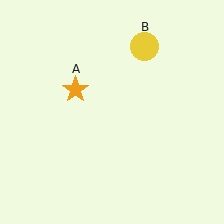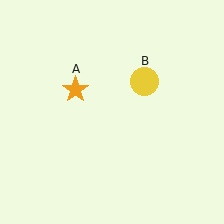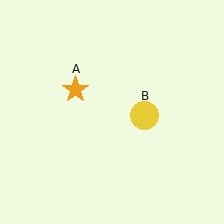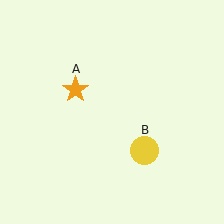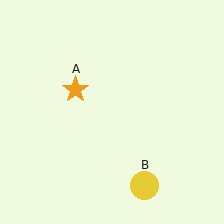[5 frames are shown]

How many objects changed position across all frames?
1 object changed position: yellow circle (object B).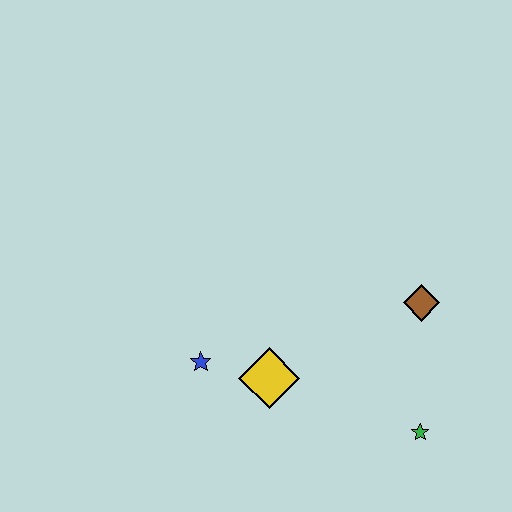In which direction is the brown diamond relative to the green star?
The brown diamond is above the green star.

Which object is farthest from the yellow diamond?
The brown diamond is farthest from the yellow diamond.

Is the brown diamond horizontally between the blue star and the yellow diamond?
No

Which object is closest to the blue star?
The yellow diamond is closest to the blue star.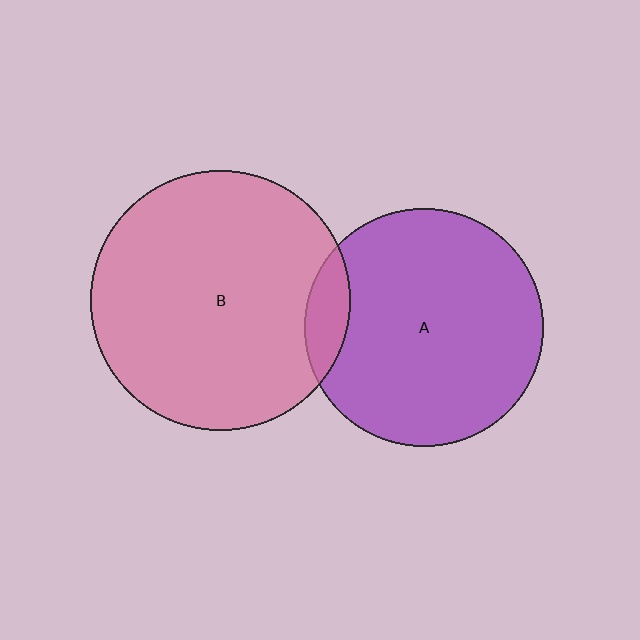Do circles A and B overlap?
Yes.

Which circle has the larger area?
Circle B (pink).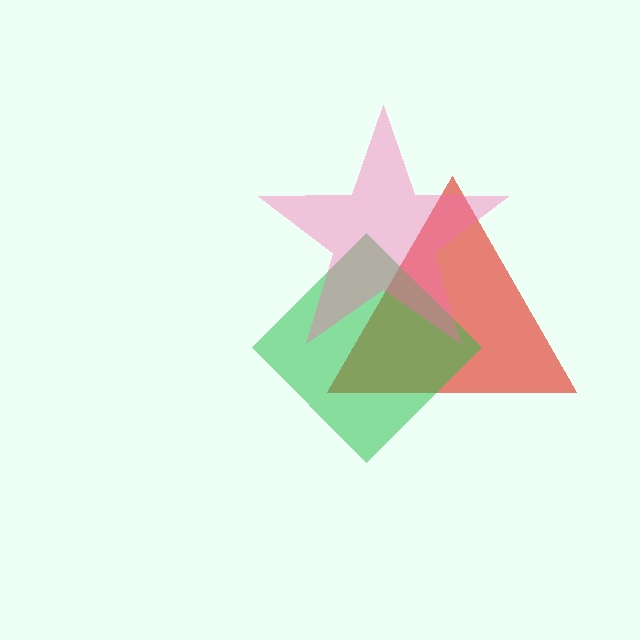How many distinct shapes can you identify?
There are 3 distinct shapes: a red triangle, a green diamond, a pink star.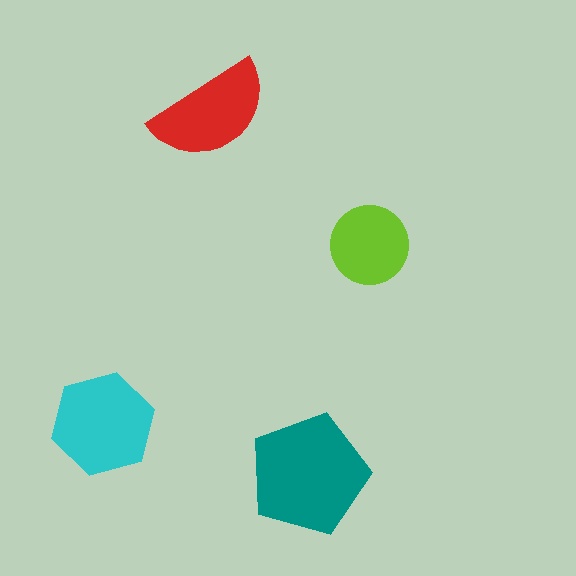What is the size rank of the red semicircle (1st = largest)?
3rd.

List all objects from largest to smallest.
The teal pentagon, the cyan hexagon, the red semicircle, the lime circle.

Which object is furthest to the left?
The cyan hexagon is leftmost.